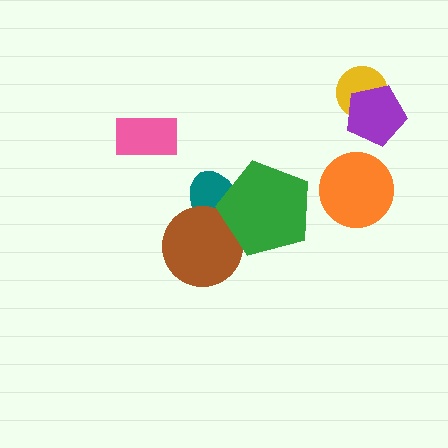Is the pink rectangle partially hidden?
No, no other shape covers it.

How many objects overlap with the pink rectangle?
0 objects overlap with the pink rectangle.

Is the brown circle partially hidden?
Yes, it is partially covered by another shape.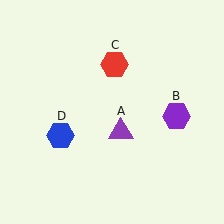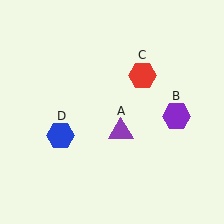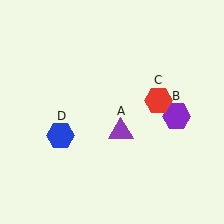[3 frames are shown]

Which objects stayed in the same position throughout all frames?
Purple triangle (object A) and purple hexagon (object B) and blue hexagon (object D) remained stationary.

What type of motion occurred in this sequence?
The red hexagon (object C) rotated clockwise around the center of the scene.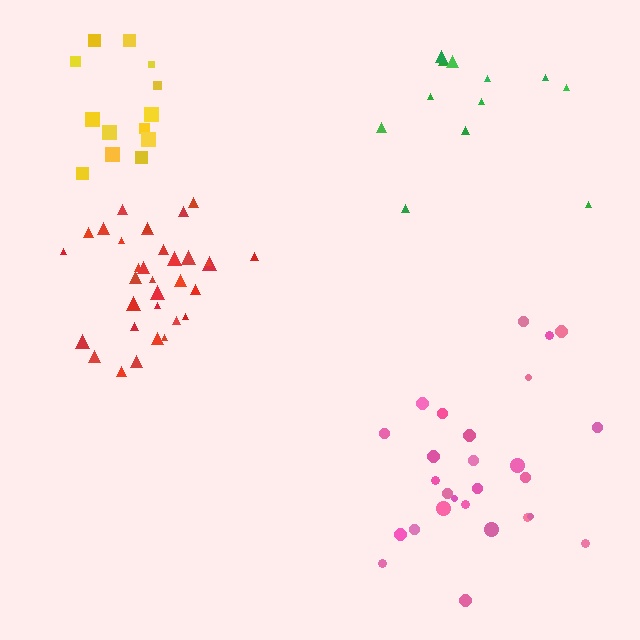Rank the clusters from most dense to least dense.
red, yellow, pink, green.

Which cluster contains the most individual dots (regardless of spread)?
Red (33).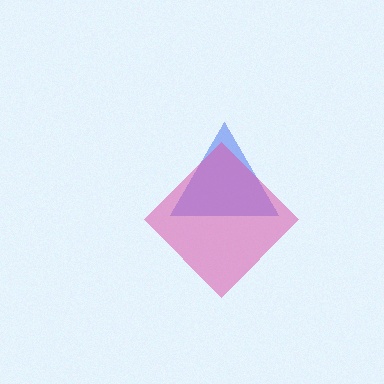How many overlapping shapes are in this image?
There are 2 overlapping shapes in the image.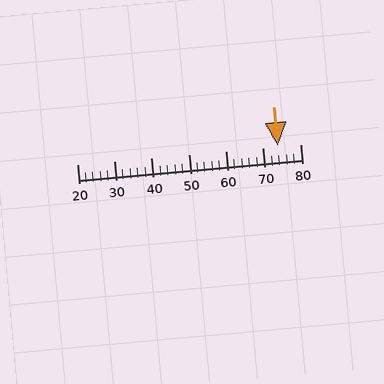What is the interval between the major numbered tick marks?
The major tick marks are spaced 10 units apart.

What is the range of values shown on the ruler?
The ruler shows values from 20 to 80.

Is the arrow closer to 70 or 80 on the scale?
The arrow is closer to 70.